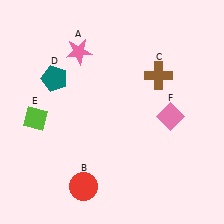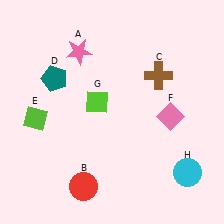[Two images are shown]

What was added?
A lime diamond (G), a cyan circle (H) were added in Image 2.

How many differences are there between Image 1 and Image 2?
There are 2 differences between the two images.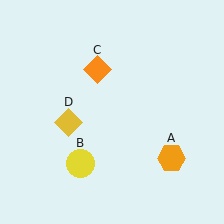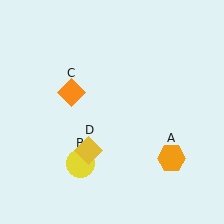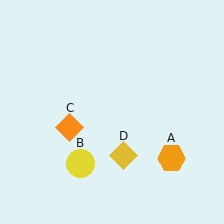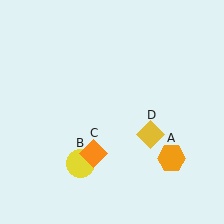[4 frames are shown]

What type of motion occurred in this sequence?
The orange diamond (object C), yellow diamond (object D) rotated counterclockwise around the center of the scene.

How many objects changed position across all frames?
2 objects changed position: orange diamond (object C), yellow diamond (object D).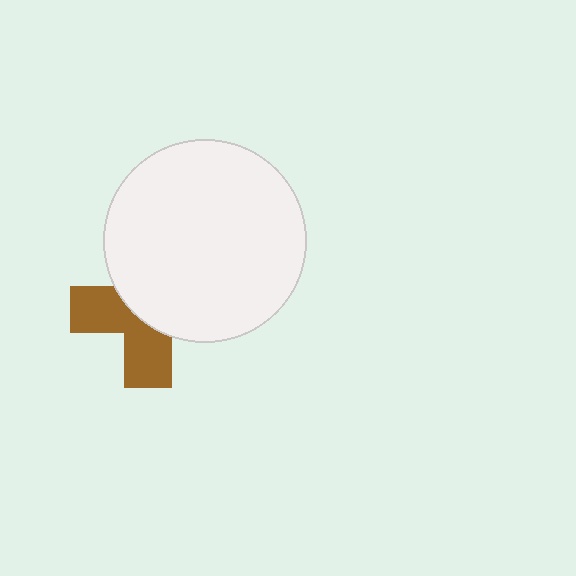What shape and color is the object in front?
The object in front is a white circle.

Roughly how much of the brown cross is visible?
A small part of it is visible (roughly 44%).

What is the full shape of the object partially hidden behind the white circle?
The partially hidden object is a brown cross.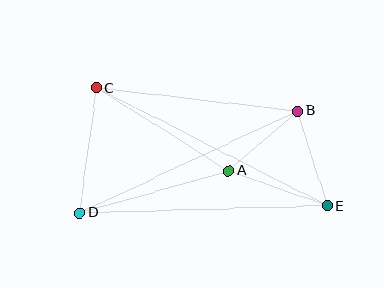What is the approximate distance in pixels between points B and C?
The distance between B and C is approximately 202 pixels.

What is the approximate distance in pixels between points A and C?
The distance between A and C is approximately 156 pixels.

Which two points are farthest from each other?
Points C and E are farthest from each other.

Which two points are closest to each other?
Points A and B are closest to each other.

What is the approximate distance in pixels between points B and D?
The distance between B and D is approximately 240 pixels.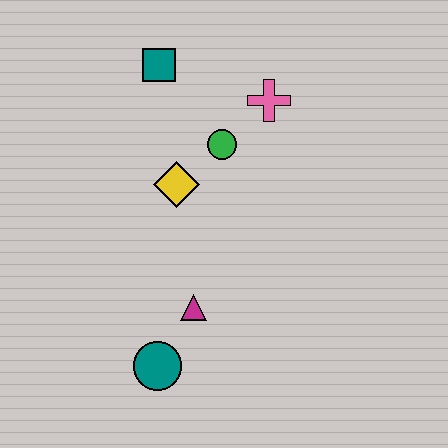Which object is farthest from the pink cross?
The teal circle is farthest from the pink cross.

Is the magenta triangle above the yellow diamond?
No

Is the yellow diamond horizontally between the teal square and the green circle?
Yes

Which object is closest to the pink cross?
The green circle is closest to the pink cross.